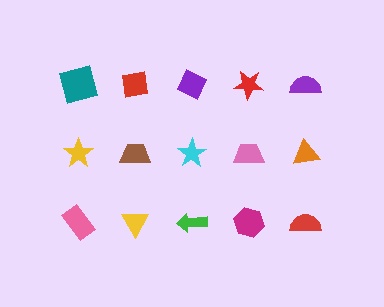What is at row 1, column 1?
A teal square.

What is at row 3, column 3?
A green arrow.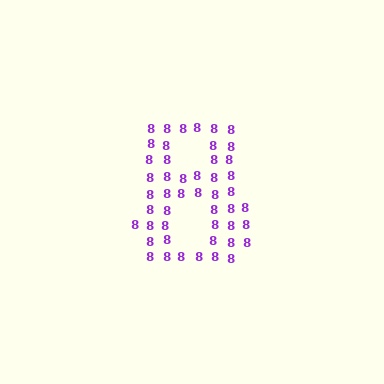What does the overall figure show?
The overall figure shows the digit 8.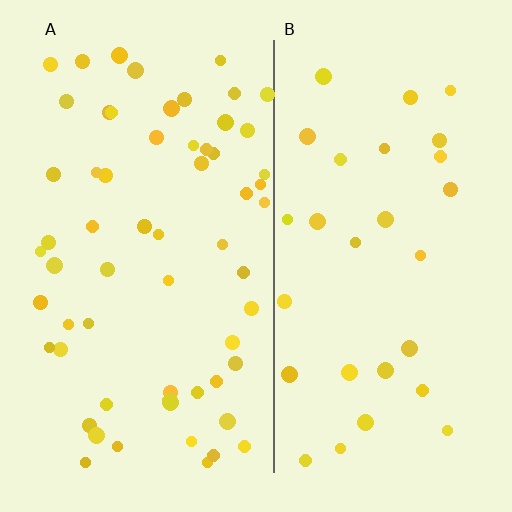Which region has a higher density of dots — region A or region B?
A (the left).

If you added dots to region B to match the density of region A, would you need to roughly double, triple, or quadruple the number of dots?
Approximately double.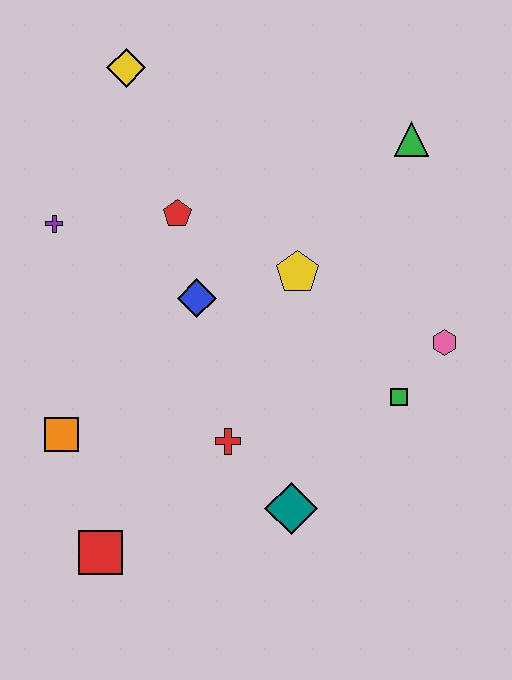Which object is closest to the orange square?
The red square is closest to the orange square.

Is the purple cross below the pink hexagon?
No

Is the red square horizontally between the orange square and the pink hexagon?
Yes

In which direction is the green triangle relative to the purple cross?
The green triangle is to the right of the purple cross.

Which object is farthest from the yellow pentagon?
The red square is farthest from the yellow pentagon.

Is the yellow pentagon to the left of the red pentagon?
No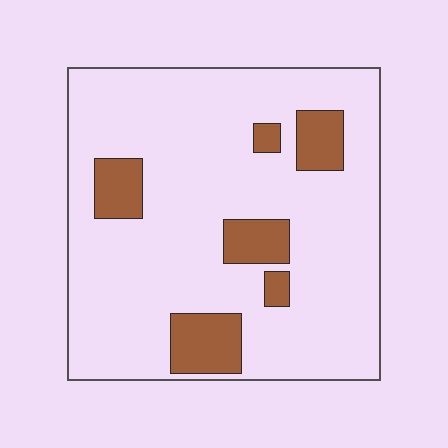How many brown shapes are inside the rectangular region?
6.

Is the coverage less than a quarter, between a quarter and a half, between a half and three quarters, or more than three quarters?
Less than a quarter.